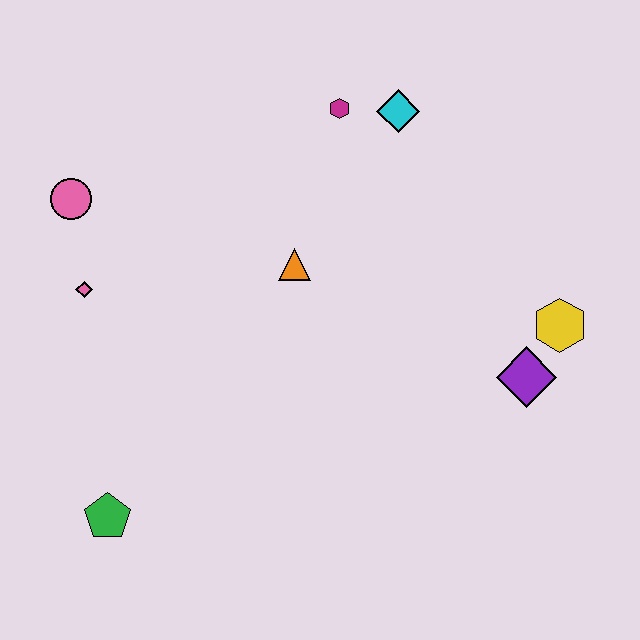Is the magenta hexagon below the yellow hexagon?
No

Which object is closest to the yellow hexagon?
The purple diamond is closest to the yellow hexagon.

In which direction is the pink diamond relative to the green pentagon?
The pink diamond is above the green pentagon.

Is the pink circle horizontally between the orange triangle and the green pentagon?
No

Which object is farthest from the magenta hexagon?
The green pentagon is farthest from the magenta hexagon.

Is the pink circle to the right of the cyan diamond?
No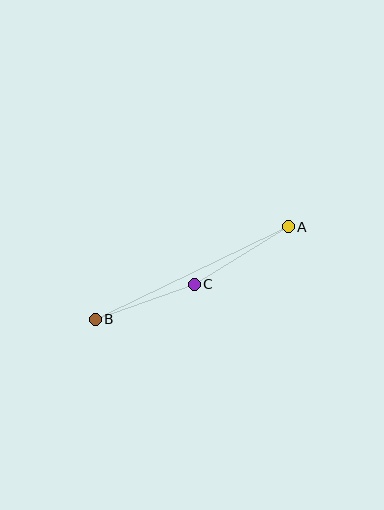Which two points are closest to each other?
Points B and C are closest to each other.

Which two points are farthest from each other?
Points A and B are farthest from each other.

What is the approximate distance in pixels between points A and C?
The distance between A and C is approximately 110 pixels.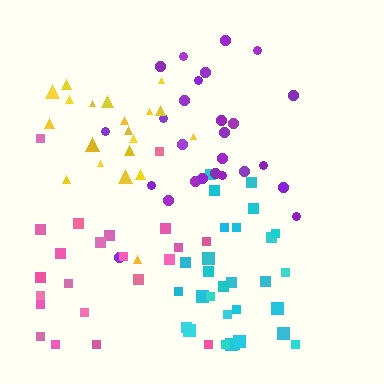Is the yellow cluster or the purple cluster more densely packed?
Purple.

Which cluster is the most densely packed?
Cyan.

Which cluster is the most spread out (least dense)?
Pink.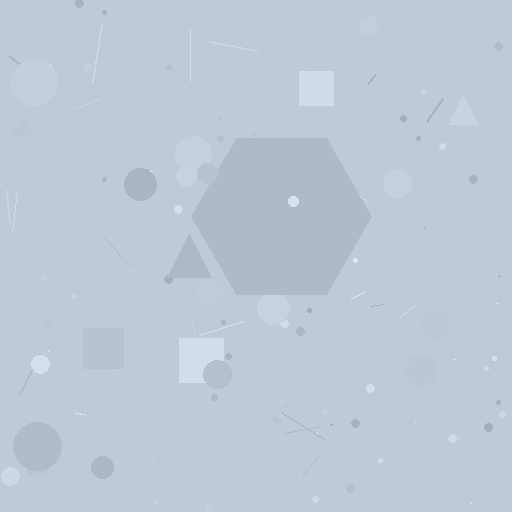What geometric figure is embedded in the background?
A hexagon is embedded in the background.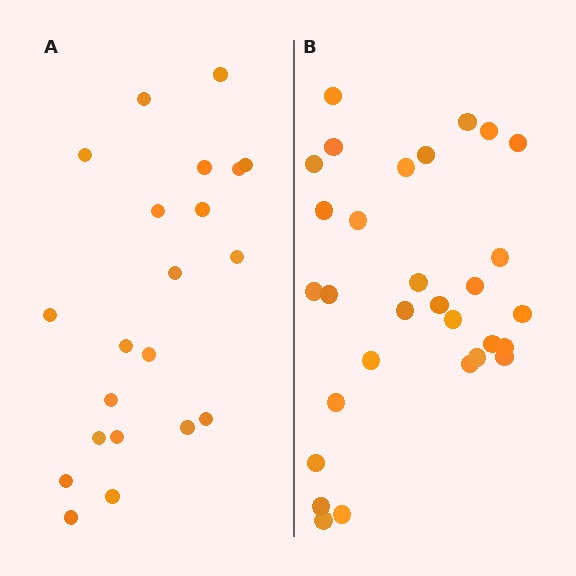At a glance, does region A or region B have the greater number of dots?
Region B (the right region) has more dots.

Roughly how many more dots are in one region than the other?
Region B has roughly 8 or so more dots than region A.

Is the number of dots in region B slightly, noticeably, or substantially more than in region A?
Region B has noticeably more, but not dramatically so. The ratio is roughly 1.4 to 1.